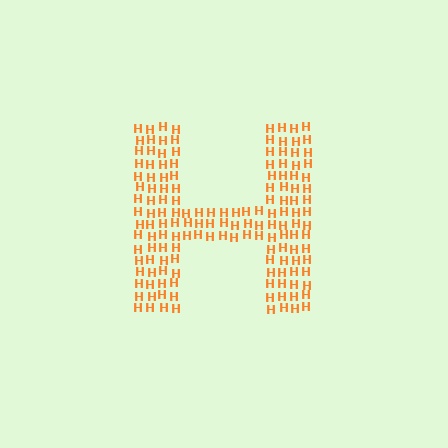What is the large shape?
The large shape is the letter H.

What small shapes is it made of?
It is made of small letter H's.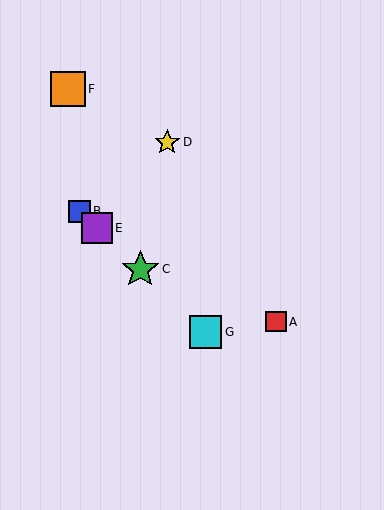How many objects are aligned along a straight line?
4 objects (B, C, E, G) are aligned along a straight line.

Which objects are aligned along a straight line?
Objects B, C, E, G are aligned along a straight line.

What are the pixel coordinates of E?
Object E is at (97, 228).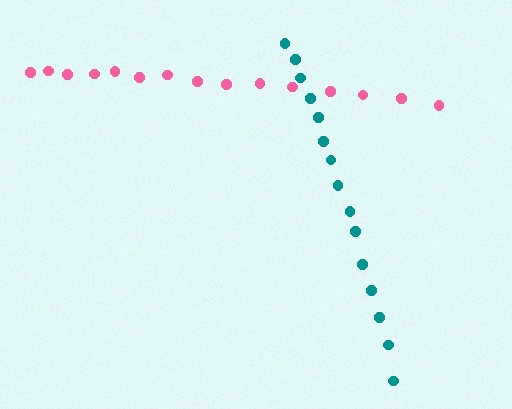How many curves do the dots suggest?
There are 2 distinct paths.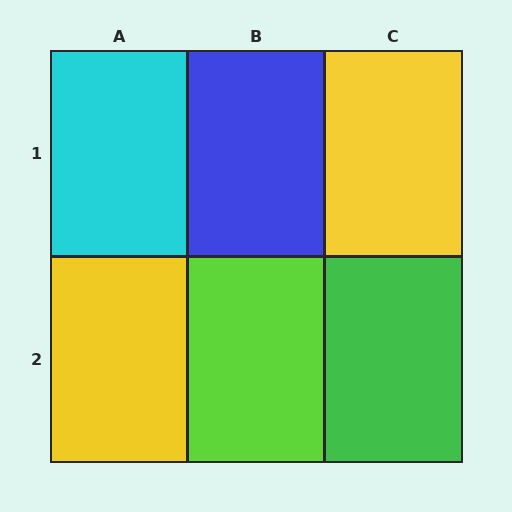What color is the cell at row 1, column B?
Blue.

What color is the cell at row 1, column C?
Yellow.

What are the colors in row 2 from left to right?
Yellow, lime, green.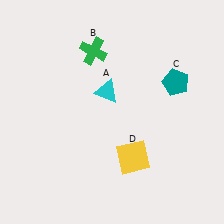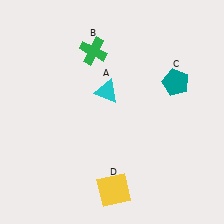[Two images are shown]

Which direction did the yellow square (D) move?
The yellow square (D) moved down.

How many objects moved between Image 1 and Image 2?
1 object moved between the two images.